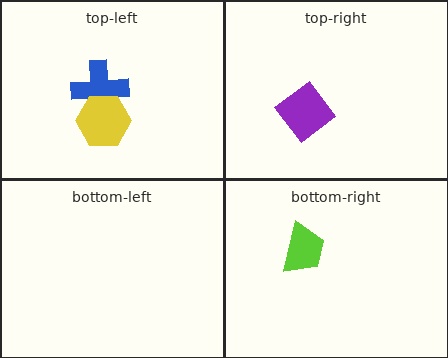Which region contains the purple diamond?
The top-right region.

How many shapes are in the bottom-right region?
1.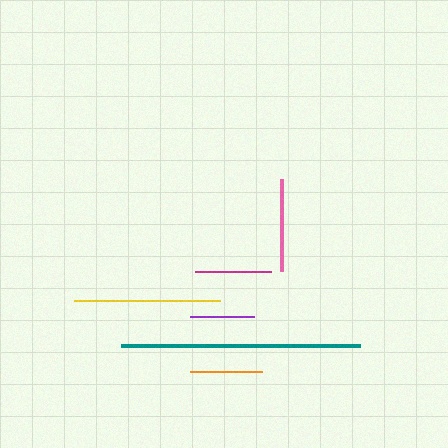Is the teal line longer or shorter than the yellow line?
The teal line is longer than the yellow line.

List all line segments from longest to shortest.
From longest to shortest: teal, yellow, pink, magenta, orange, purple.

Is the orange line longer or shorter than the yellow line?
The yellow line is longer than the orange line.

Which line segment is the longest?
The teal line is the longest at approximately 238 pixels.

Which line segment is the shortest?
The purple line is the shortest at approximately 64 pixels.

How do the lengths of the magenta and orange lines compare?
The magenta and orange lines are approximately the same length.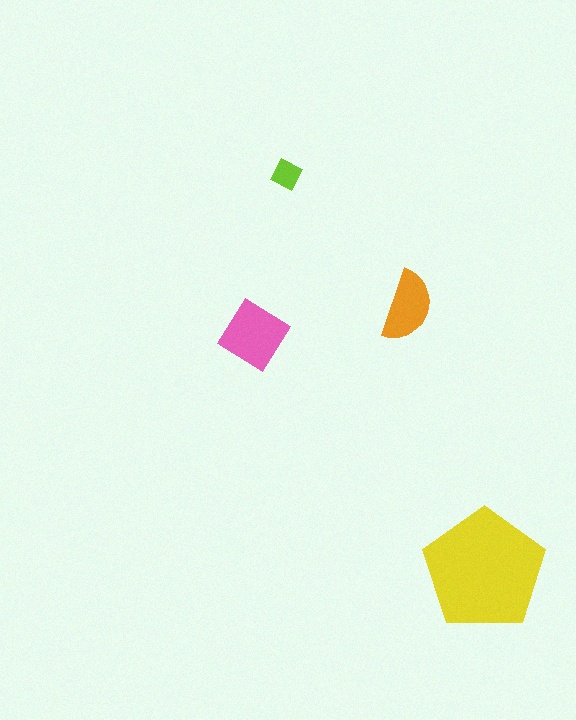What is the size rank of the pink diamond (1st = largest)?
2nd.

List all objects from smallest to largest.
The lime diamond, the orange semicircle, the pink diamond, the yellow pentagon.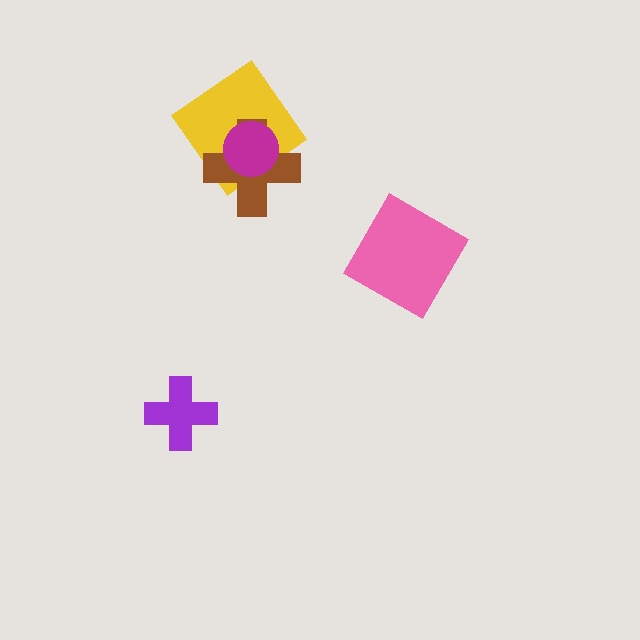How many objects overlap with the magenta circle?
2 objects overlap with the magenta circle.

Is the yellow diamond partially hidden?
Yes, it is partially covered by another shape.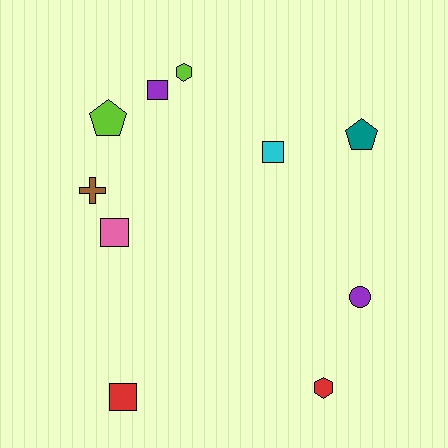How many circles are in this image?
There is 1 circle.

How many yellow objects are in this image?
There are no yellow objects.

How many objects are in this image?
There are 10 objects.